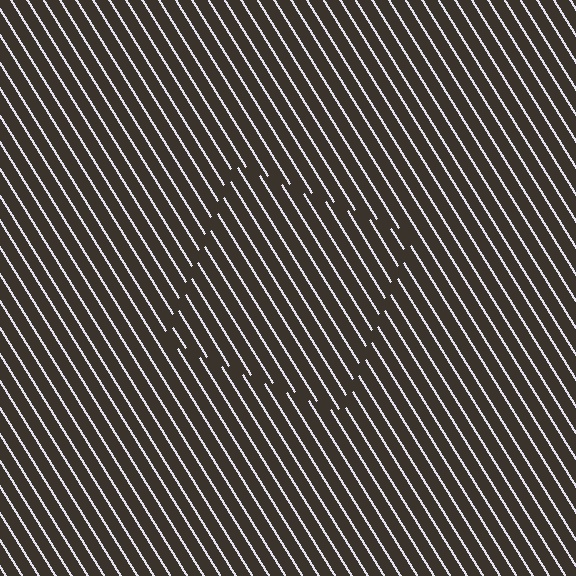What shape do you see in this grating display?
An illusory square. The interior of the shape contains the same grating, shifted by half a period — the contour is defined by the phase discontinuity where line-ends from the inner and outer gratings abut.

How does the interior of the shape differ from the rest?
The interior of the shape contains the same grating, shifted by half a period — the contour is defined by the phase discontinuity where line-ends from the inner and outer gratings abut.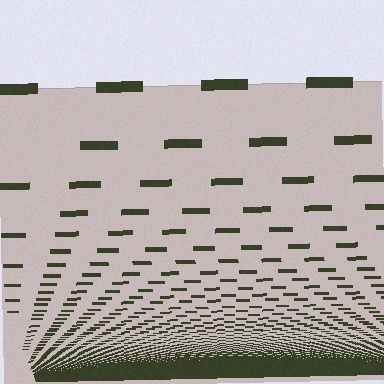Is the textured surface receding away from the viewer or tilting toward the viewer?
The surface appears to tilt toward the viewer. Texture elements get larger and sparser toward the top.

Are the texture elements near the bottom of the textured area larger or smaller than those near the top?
Smaller. The gradient is inverted — elements near the bottom are smaller and denser.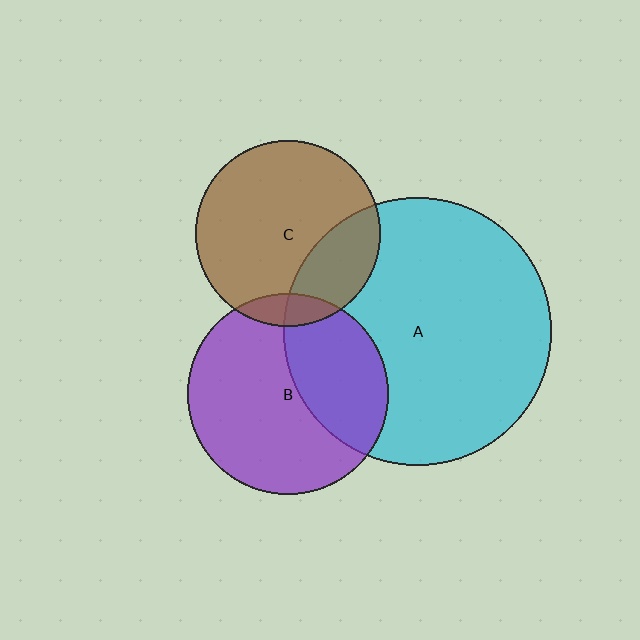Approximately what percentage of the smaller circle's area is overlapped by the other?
Approximately 25%.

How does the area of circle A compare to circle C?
Approximately 2.1 times.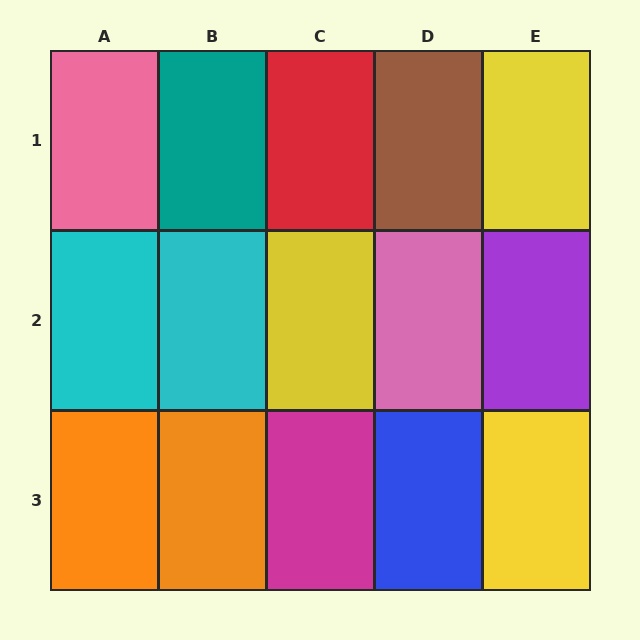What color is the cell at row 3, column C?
Magenta.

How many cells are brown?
1 cell is brown.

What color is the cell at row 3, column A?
Orange.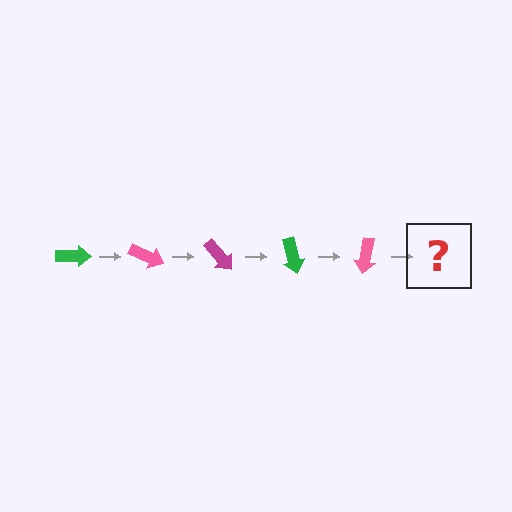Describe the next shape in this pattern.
It should be a magenta arrow, rotated 125 degrees from the start.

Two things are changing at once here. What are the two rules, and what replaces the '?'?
The two rules are that it rotates 25 degrees each step and the color cycles through green, pink, and magenta. The '?' should be a magenta arrow, rotated 125 degrees from the start.